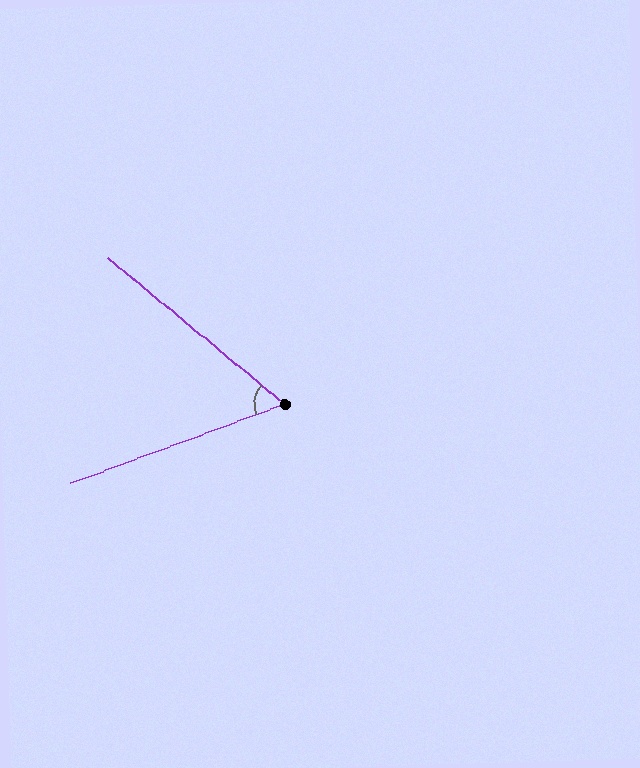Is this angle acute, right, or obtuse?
It is acute.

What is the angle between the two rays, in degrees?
Approximately 60 degrees.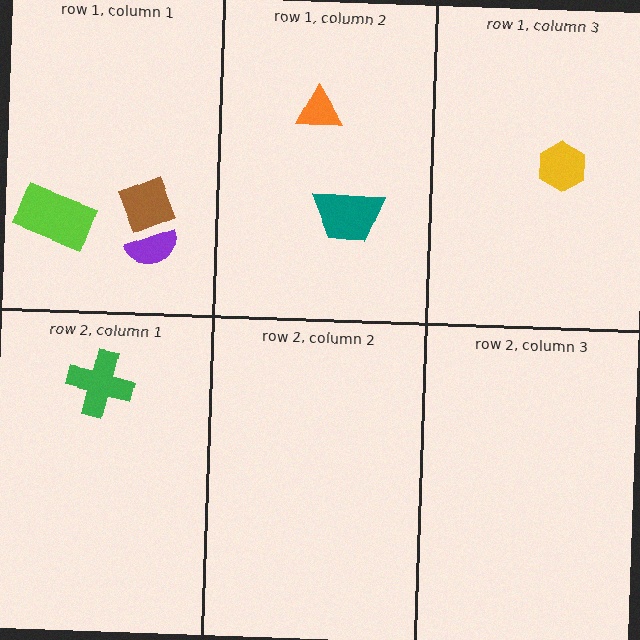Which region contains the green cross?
The row 2, column 1 region.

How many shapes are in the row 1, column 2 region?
2.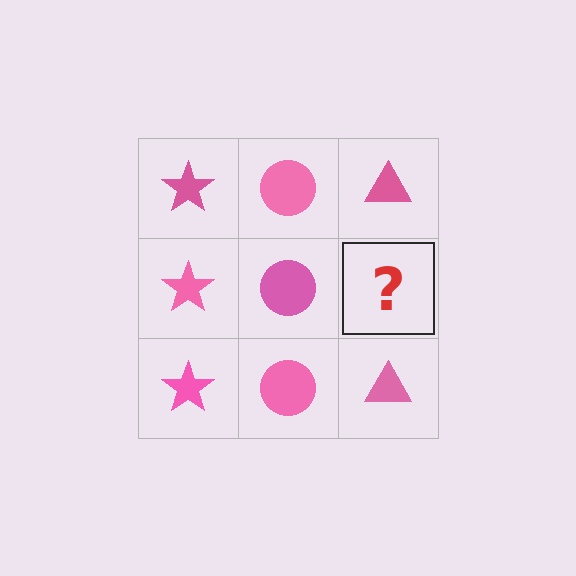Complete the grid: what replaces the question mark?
The question mark should be replaced with a pink triangle.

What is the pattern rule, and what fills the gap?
The rule is that each column has a consistent shape. The gap should be filled with a pink triangle.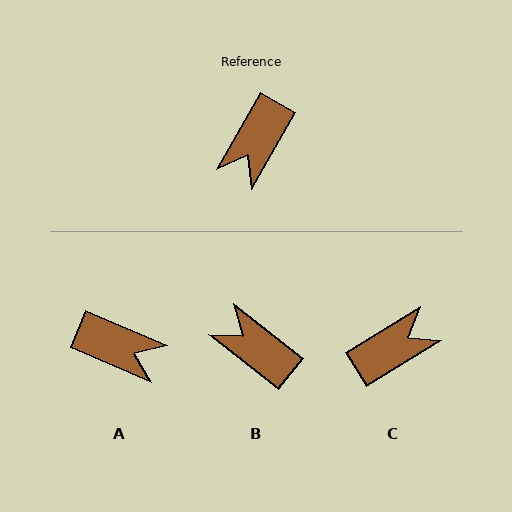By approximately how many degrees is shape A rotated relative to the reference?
Approximately 97 degrees counter-clockwise.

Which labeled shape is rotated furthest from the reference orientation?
C, about 152 degrees away.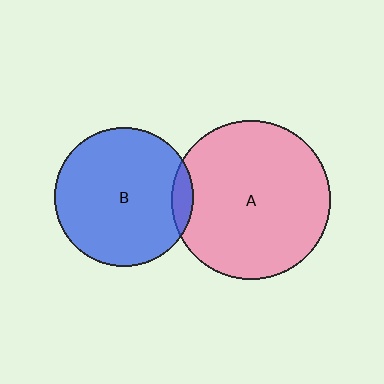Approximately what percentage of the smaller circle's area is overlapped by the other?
Approximately 10%.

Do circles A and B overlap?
Yes.